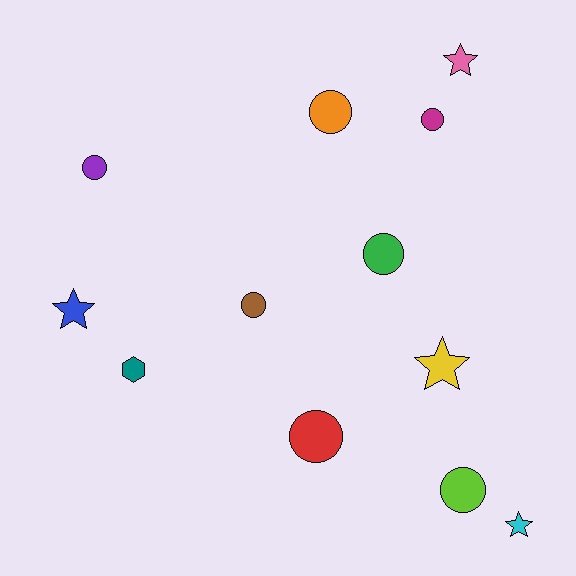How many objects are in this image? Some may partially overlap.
There are 12 objects.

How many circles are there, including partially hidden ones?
There are 7 circles.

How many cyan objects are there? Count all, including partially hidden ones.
There is 1 cyan object.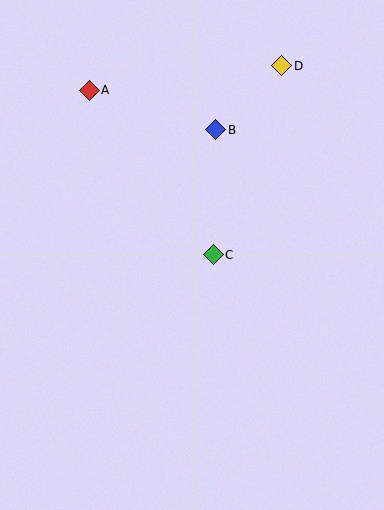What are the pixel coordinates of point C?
Point C is at (213, 255).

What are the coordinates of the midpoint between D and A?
The midpoint between D and A is at (186, 78).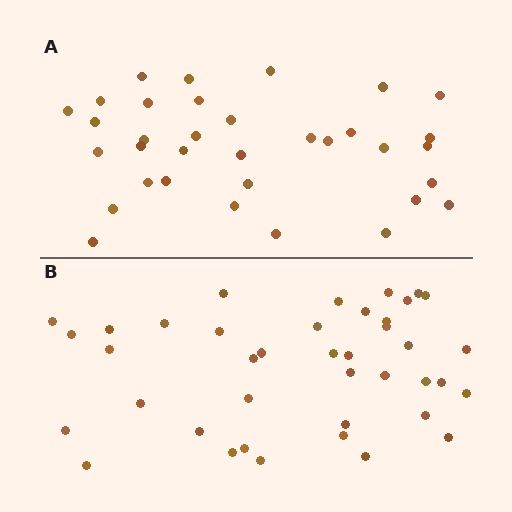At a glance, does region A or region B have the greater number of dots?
Region B (the bottom region) has more dots.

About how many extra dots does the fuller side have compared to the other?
Region B has about 6 more dots than region A.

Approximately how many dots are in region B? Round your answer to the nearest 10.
About 40 dots.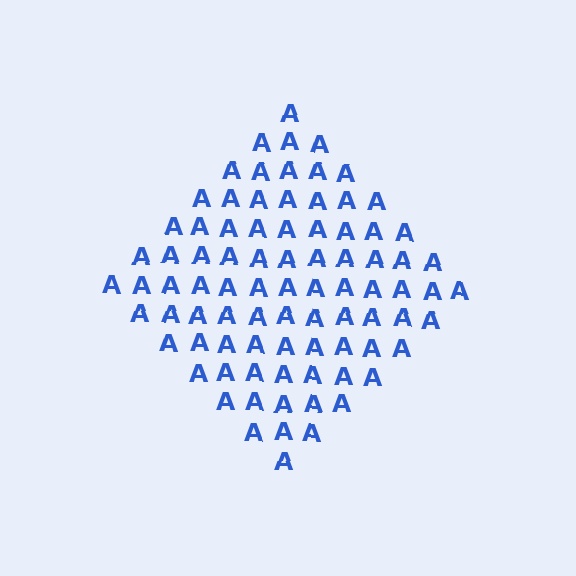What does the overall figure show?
The overall figure shows a diamond.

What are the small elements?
The small elements are letter A's.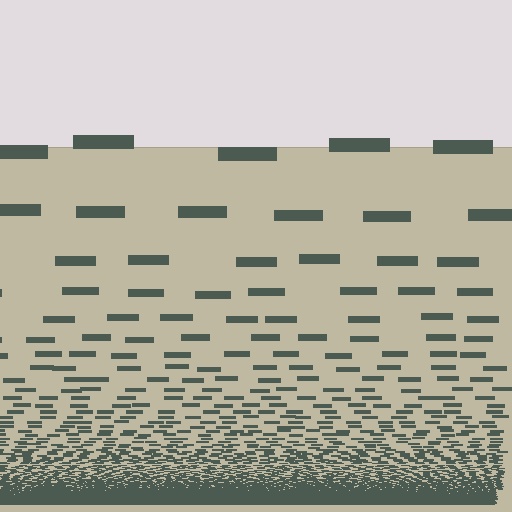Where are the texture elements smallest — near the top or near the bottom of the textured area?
Near the bottom.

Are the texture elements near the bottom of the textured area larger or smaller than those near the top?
Smaller. The gradient is inverted — elements near the bottom are smaller and denser.